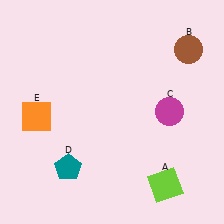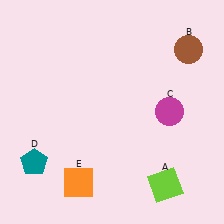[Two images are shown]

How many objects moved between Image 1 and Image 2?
2 objects moved between the two images.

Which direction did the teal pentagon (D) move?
The teal pentagon (D) moved left.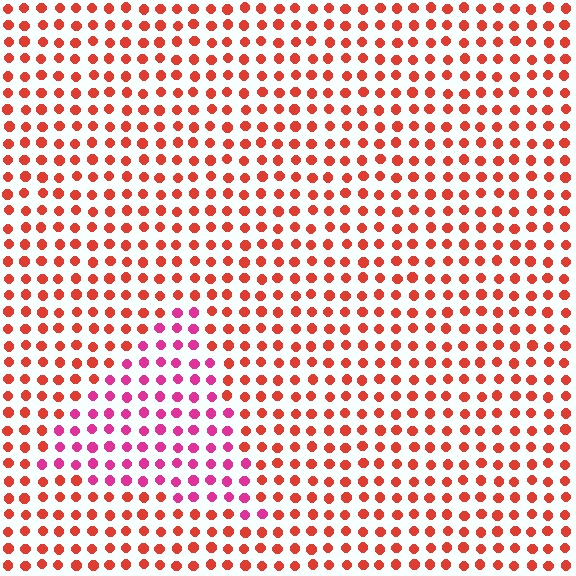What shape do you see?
I see a triangle.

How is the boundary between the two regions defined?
The boundary is defined purely by a slight shift in hue (about 40 degrees). Spacing, size, and orientation are identical on both sides.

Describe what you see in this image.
The image is filled with small red elements in a uniform arrangement. A triangle-shaped region is visible where the elements are tinted to a slightly different hue, forming a subtle color boundary.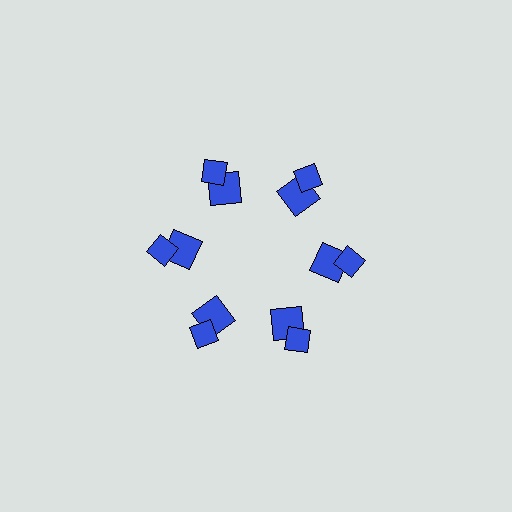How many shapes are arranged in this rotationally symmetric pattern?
There are 12 shapes, arranged in 6 groups of 2.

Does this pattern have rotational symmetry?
Yes, this pattern has 6-fold rotational symmetry. It looks the same after rotating 60 degrees around the center.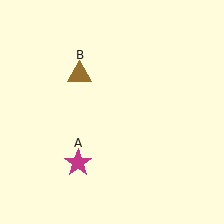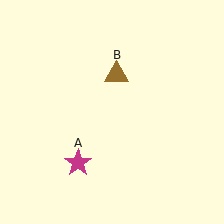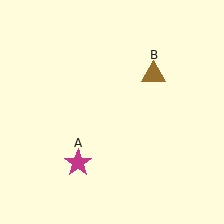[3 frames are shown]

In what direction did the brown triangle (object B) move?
The brown triangle (object B) moved right.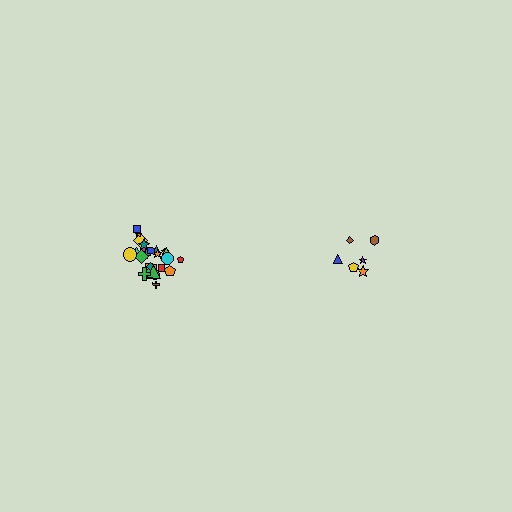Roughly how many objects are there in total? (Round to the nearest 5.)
Roughly 30 objects in total.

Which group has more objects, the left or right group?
The left group.